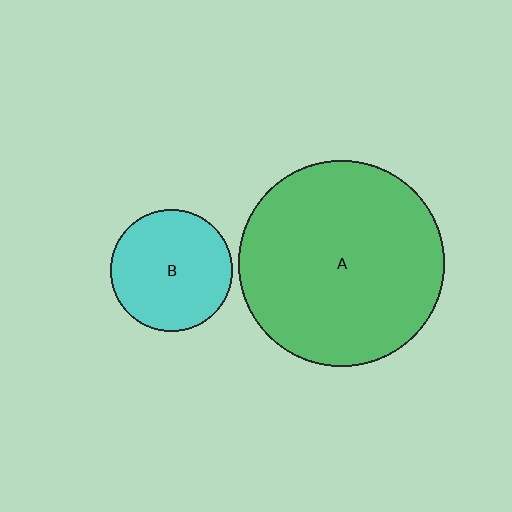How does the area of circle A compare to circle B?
Approximately 2.9 times.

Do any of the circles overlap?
No, none of the circles overlap.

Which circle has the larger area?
Circle A (green).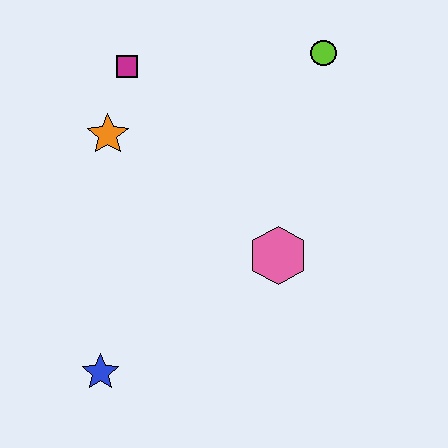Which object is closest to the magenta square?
The orange star is closest to the magenta square.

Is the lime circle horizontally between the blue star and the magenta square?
No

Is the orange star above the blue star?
Yes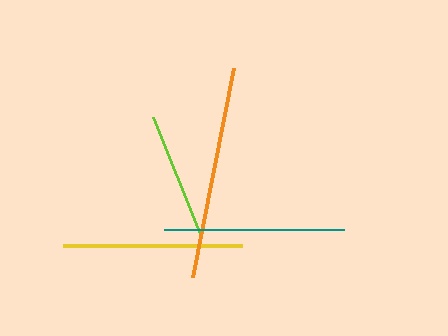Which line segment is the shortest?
The lime line is the shortest at approximately 126 pixels.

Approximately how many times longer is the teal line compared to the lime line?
The teal line is approximately 1.4 times the length of the lime line.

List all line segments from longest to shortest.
From longest to shortest: orange, teal, yellow, lime.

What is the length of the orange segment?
The orange segment is approximately 213 pixels long.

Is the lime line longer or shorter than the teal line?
The teal line is longer than the lime line.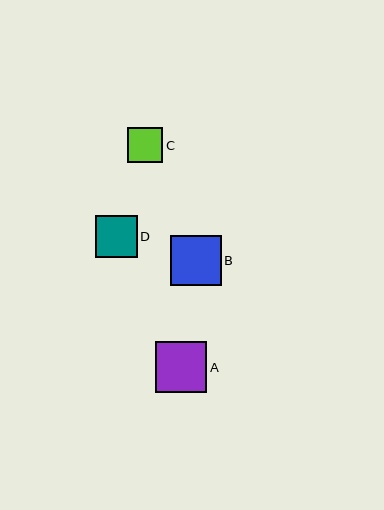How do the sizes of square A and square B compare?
Square A and square B are approximately the same size.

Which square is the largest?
Square A is the largest with a size of approximately 52 pixels.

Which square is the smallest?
Square C is the smallest with a size of approximately 35 pixels.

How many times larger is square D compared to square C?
Square D is approximately 1.2 times the size of square C.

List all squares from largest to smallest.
From largest to smallest: A, B, D, C.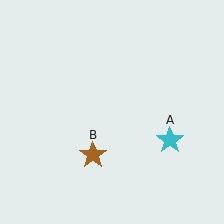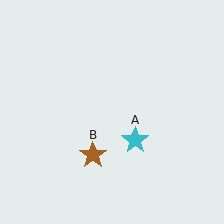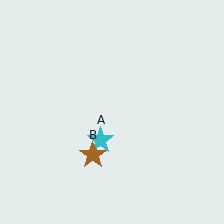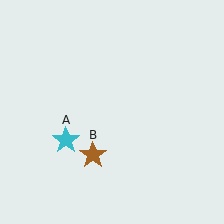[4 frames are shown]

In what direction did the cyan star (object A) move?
The cyan star (object A) moved left.